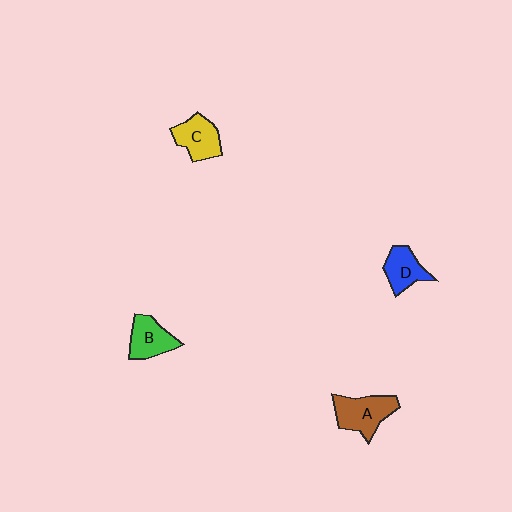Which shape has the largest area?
Shape A (brown).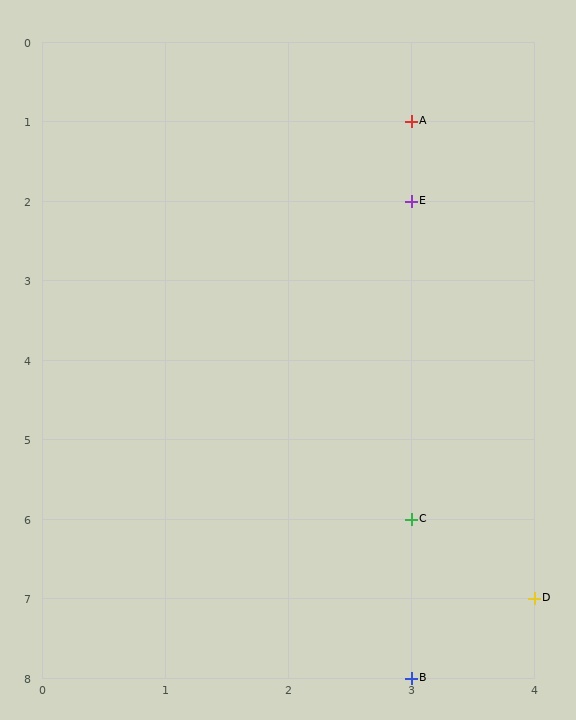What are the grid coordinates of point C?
Point C is at grid coordinates (3, 6).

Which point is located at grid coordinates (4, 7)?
Point D is at (4, 7).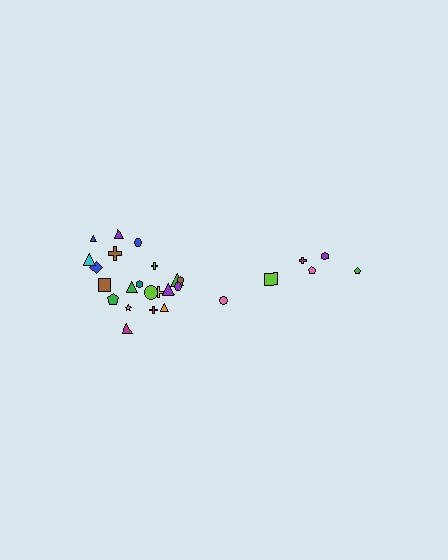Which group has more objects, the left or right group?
The left group.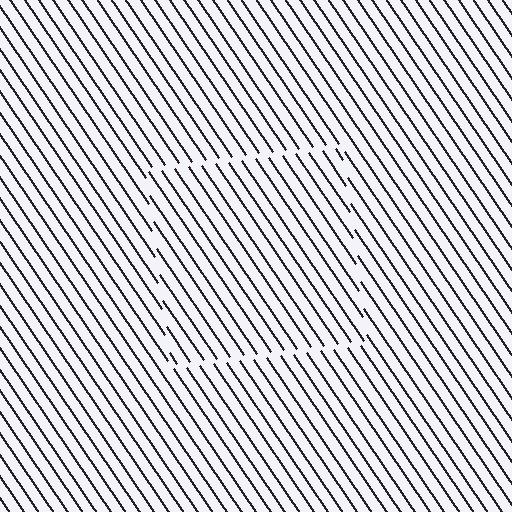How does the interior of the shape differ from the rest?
The interior of the shape contains the same grating, shifted by half a period — the contour is defined by the phase discontinuity where line-ends from the inner and outer gratings abut.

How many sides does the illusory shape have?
4 sides — the line-ends trace a square.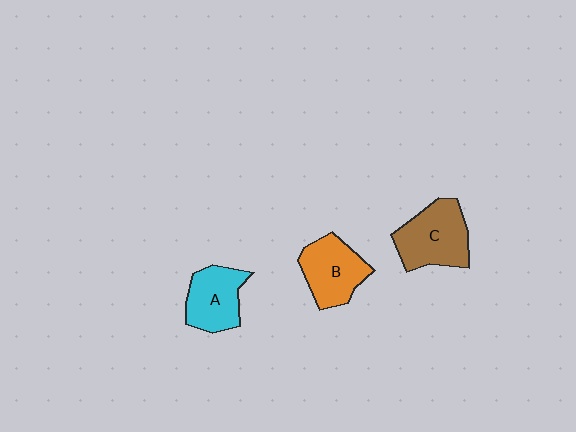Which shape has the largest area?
Shape C (brown).